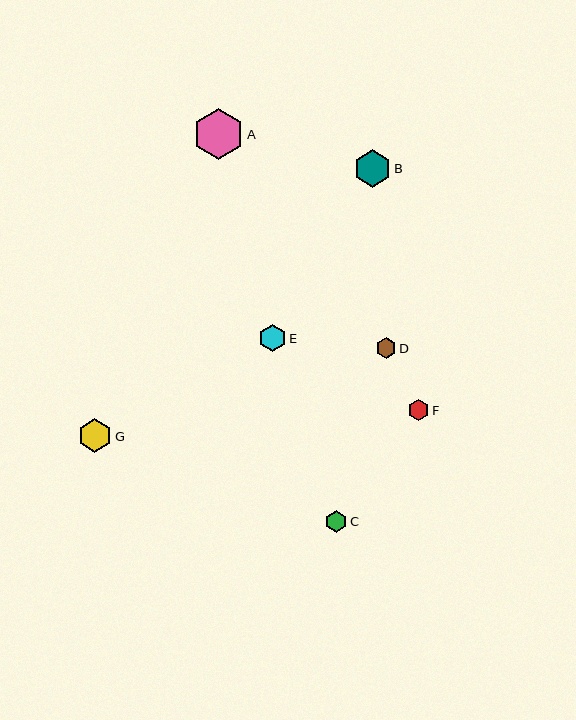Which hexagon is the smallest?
Hexagon D is the smallest with a size of approximately 20 pixels.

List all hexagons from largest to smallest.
From largest to smallest: A, B, G, E, C, F, D.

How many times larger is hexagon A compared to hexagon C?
Hexagon A is approximately 2.4 times the size of hexagon C.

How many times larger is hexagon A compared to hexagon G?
Hexagon A is approximately 1.5 times the size of hexagon G.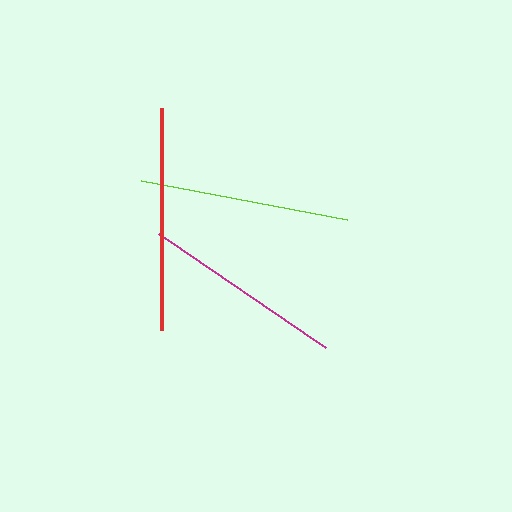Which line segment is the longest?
The red line is the longest at approximately 222 pixels.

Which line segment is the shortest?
The magenta line is the shortest at approximately 202 pixels.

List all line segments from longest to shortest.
From longest to shortest: red, lime, magenta.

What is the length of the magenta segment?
The magenta segment is approximately 202 pixels long.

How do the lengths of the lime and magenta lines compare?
The lime and magenta lines are approximately the same length.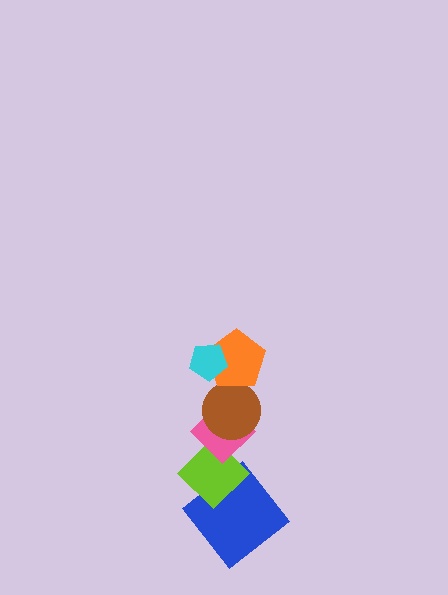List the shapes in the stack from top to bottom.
From top to bottom: the cyan pentagon, the orange pentagon, the brown circle, the pink diamond, the lime diamond, the blue diamond.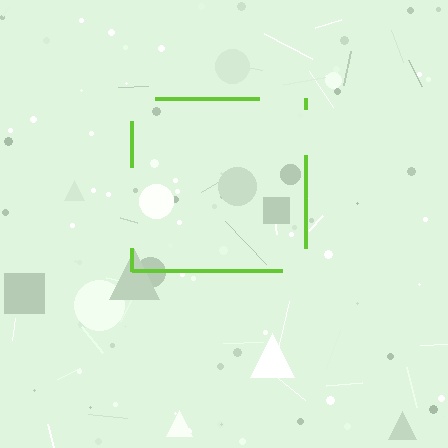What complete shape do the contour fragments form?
The contour fragments form a square.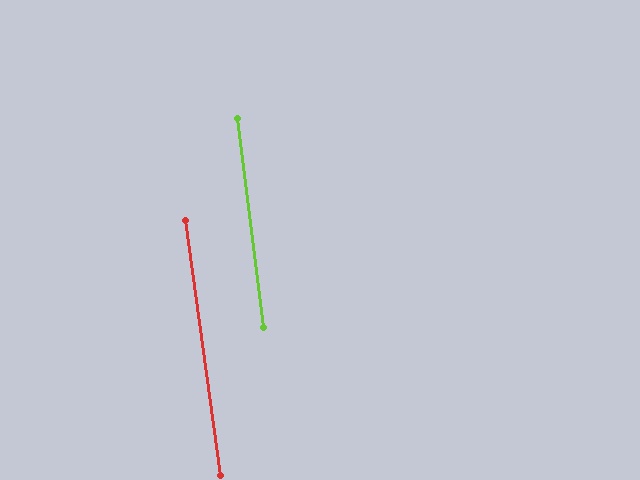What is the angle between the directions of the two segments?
Approximately 1 degree.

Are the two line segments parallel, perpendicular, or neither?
Parallel — their directions differ by only 0.7°.